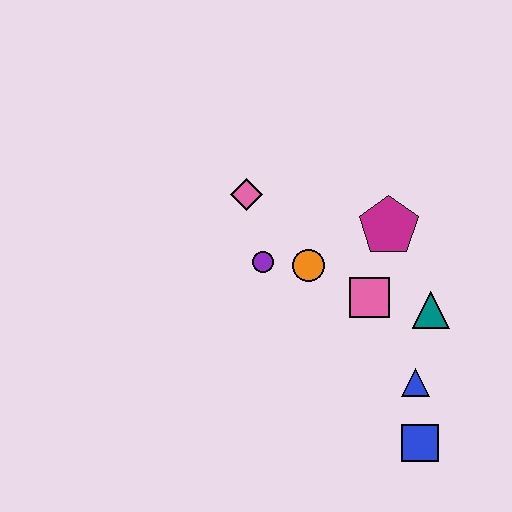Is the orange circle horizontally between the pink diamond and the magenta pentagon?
Yes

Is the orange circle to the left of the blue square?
Yes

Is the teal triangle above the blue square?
Yes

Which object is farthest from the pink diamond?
The blue square is farthest from the pink diamond.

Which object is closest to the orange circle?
The purple circle is closest to the orange circle.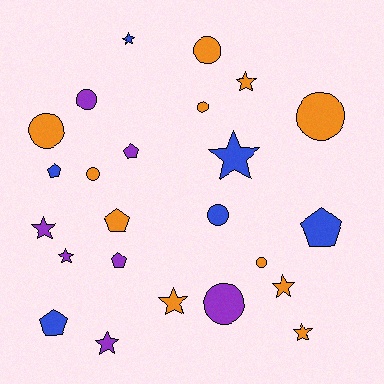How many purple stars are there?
There are 3 purple stars.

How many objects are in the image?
There are 24 objects.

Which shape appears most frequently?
Star, with 9 objects.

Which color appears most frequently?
Orange, with 11 objects.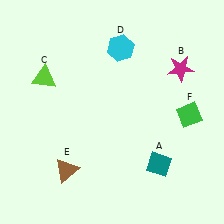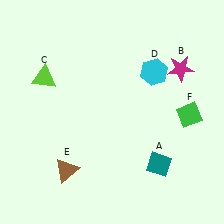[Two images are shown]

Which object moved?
The cyan hexagon (D) moved right.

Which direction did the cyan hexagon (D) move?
The cyan hexagon (D) moved right.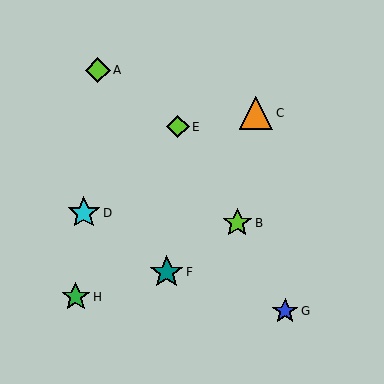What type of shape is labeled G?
Shape G is a blue star.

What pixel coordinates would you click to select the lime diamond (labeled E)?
Click at (178, 127) to select the lime diamond E.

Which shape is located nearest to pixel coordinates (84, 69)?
The lime diamond (labeled A) at (98, 70) is nearest to that location.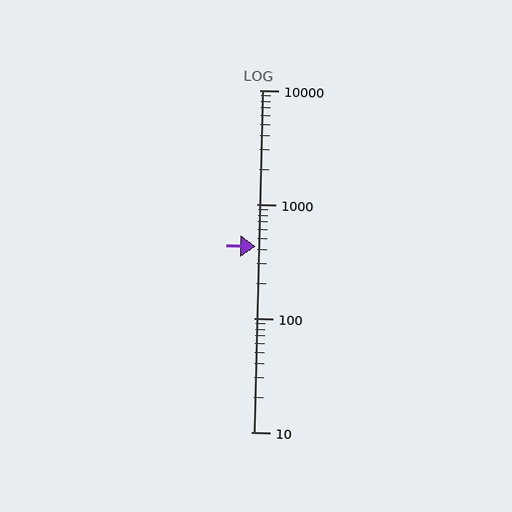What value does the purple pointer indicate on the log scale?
The pointer indicates approximately 420.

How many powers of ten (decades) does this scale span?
The scale spans 3 decades, from 10 to 10000.